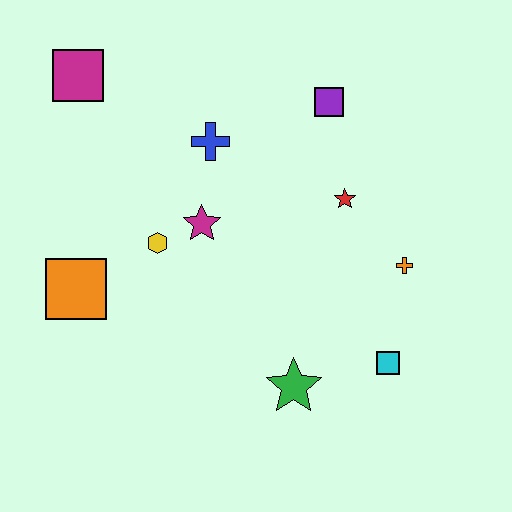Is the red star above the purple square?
No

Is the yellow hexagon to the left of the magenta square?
No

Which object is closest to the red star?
The orange cross is closest to the red star.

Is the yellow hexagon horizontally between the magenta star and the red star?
No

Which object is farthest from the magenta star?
The cyan square is farthest from the magenta star.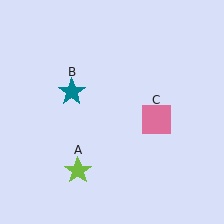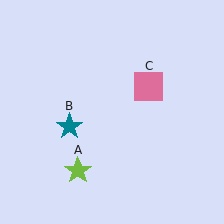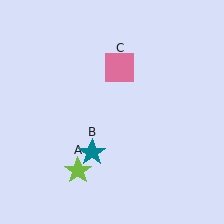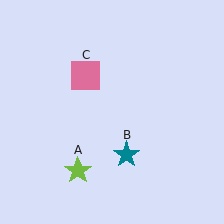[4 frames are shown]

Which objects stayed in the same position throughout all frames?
Lime star (object A) remained stationary.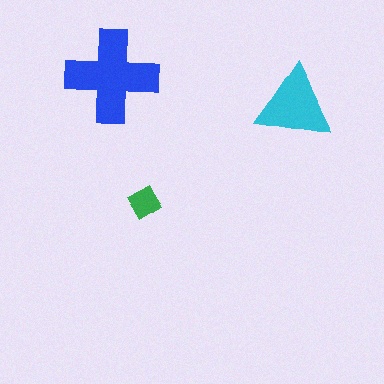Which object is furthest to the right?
The cyan triangle is rightmost.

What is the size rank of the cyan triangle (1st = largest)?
2nd.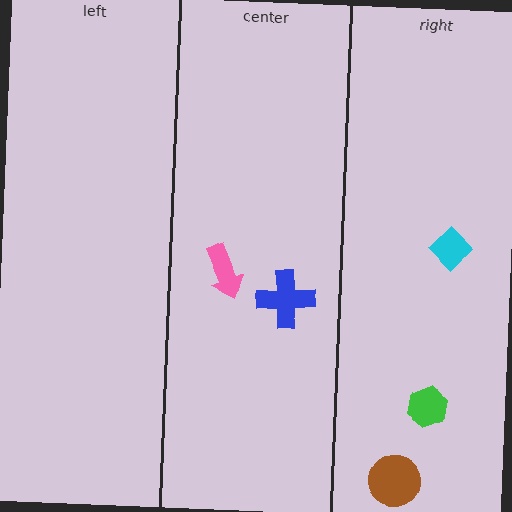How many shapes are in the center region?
2.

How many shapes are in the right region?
3.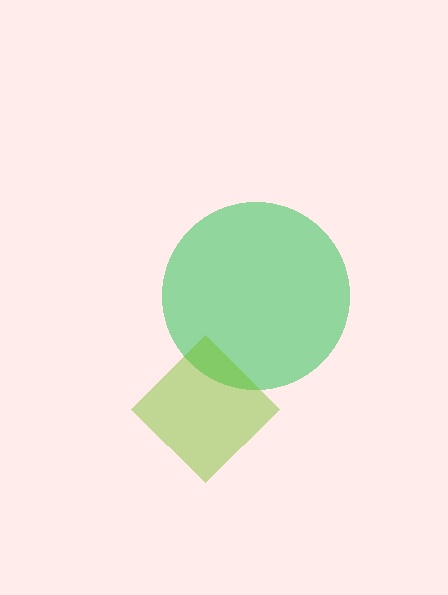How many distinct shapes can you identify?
There are 2 distinct shapes: a green circle, a lime diamond.